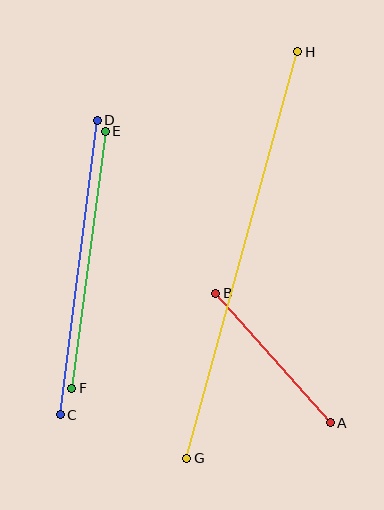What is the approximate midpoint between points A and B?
The midpoint is at approximately (273, 358) pixels.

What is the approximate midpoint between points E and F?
The midpoint is at approximately (88, 260) pixels.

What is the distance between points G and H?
The distance is approximately 421 pixels.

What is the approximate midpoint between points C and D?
The midpoint is at approximately (79, 267) pixels.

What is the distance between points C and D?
The distance is approximately 296 pixels.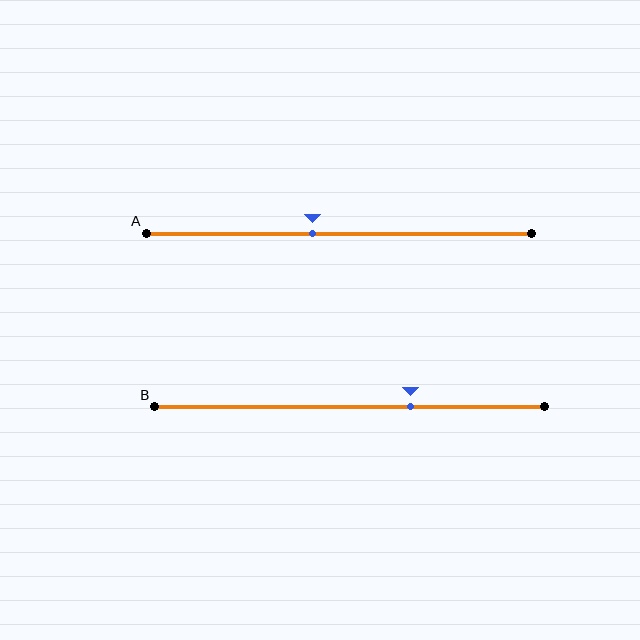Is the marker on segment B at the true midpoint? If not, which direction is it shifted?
No, the marker on segment B is shifted to the right by about 16% of the segment length.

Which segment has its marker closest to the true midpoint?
Segment A has its marker closest to the true midpoint.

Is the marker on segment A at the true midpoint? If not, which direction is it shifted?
No, the marker on segment A is shifted to the left by about 7% of the segment length.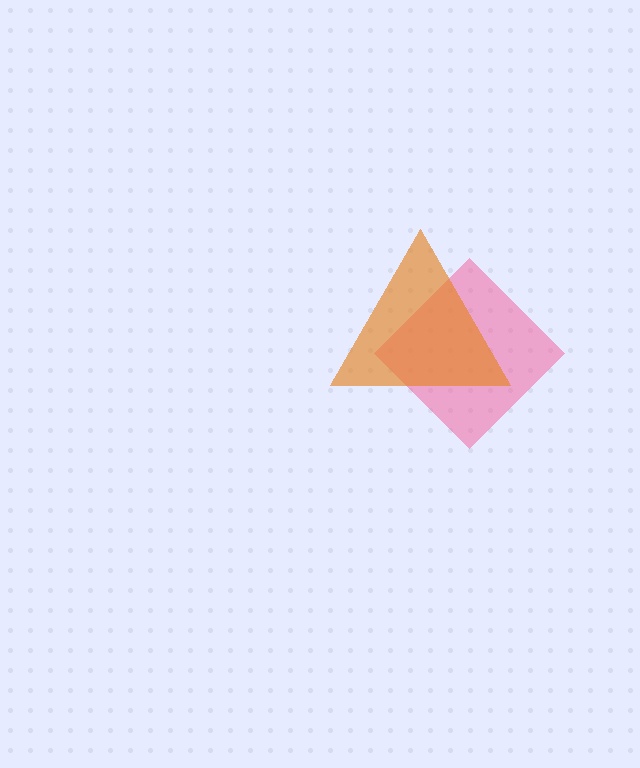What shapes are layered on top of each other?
The layered shapes are: a pink diamond, an orange triangle.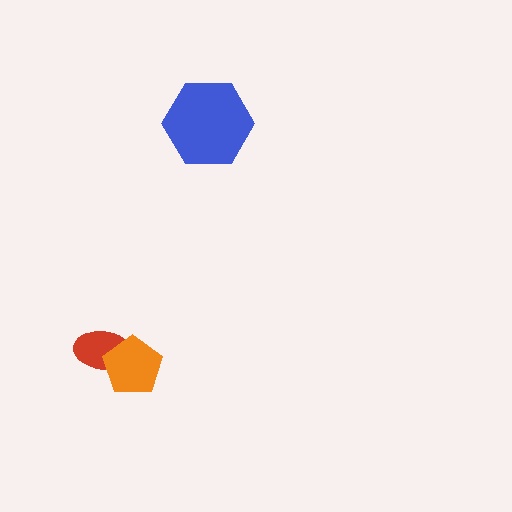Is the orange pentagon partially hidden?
No, no other shape covers it.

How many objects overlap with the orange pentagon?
1 object overlaps with the orange pentagon.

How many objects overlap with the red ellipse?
1 object overlaps with the red ellipse.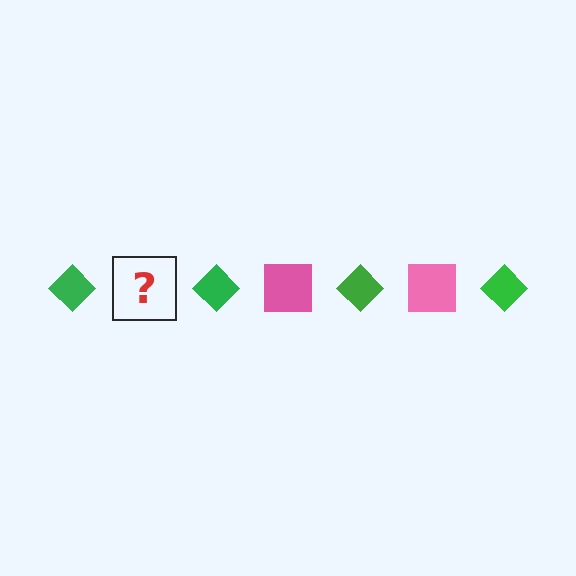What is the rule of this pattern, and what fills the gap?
The rule is that the pattern alternates between green diamond and pink square. The gap should be filled with a pink square.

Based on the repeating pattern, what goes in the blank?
The blank should be a pink square.